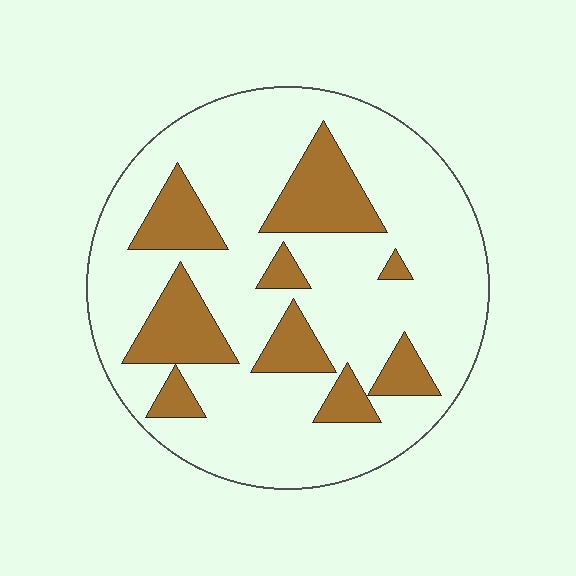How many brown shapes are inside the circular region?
9.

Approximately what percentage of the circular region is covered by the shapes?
Approximately 25%.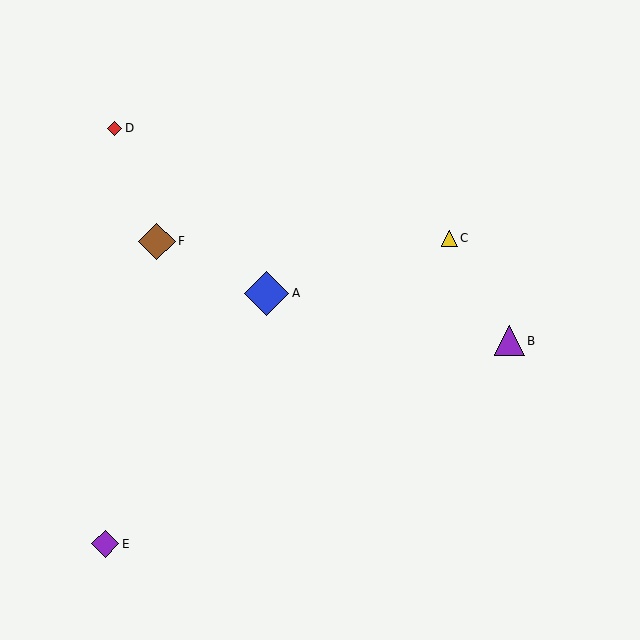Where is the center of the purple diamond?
The center of the purple diamond is at (105, 544).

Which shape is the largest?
The blue diamond (labeled A) is the largest.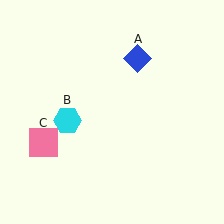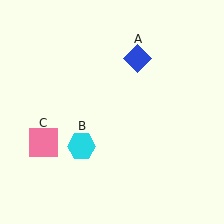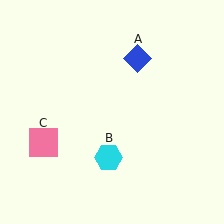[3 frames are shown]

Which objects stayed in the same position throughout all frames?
Blue diamond (object A) and pink square (object C) remained stationary.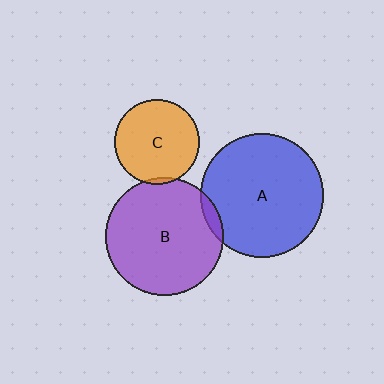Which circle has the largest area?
Circle A (blue).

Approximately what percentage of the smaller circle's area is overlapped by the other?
Approximately 5%.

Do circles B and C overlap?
Yes.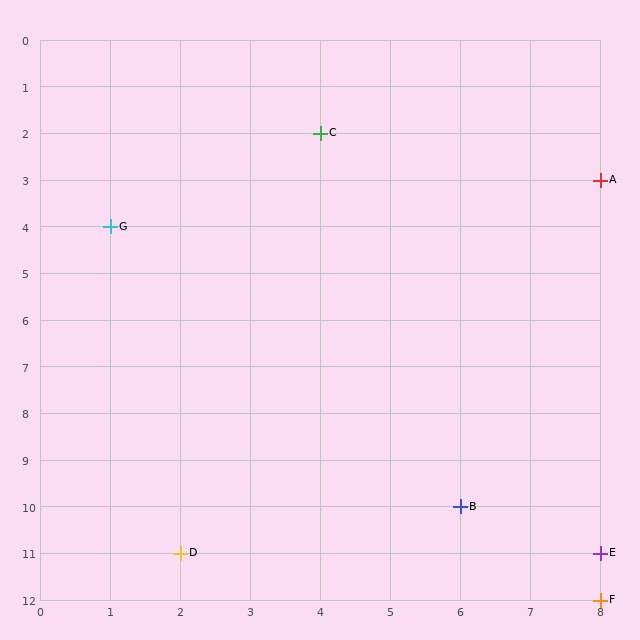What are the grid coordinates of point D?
Point D is at grid coordinates (2, 11).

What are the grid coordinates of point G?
Point G is at grid coordinates (1, 4).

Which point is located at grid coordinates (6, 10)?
Point B is at (6, 10).